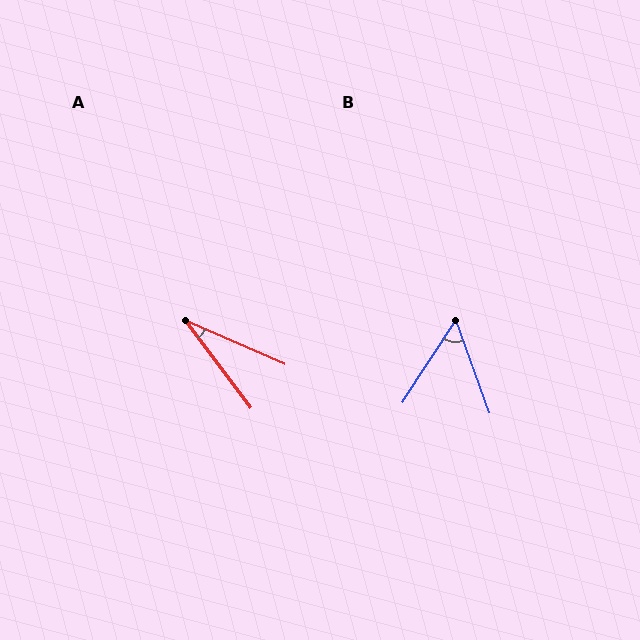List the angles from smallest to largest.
A (30°), B (53°).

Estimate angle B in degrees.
Approximately 53 degrees.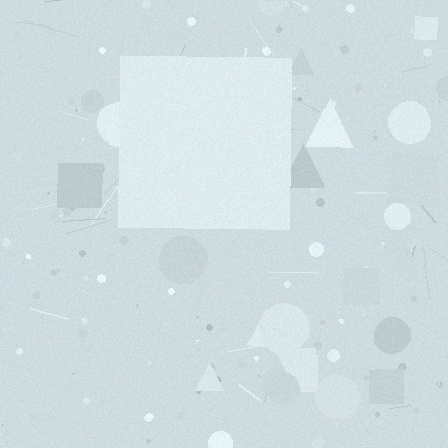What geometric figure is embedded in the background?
A square is embedded in the background.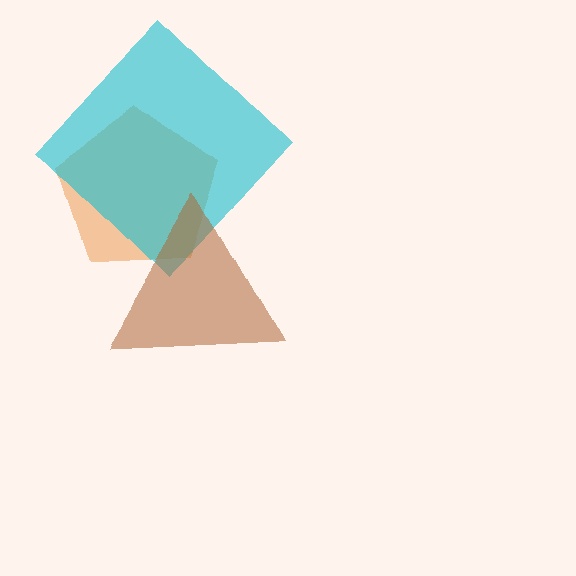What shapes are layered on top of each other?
The layered shapes are: an orange pentagon, a cyan diamond, a brown triangle.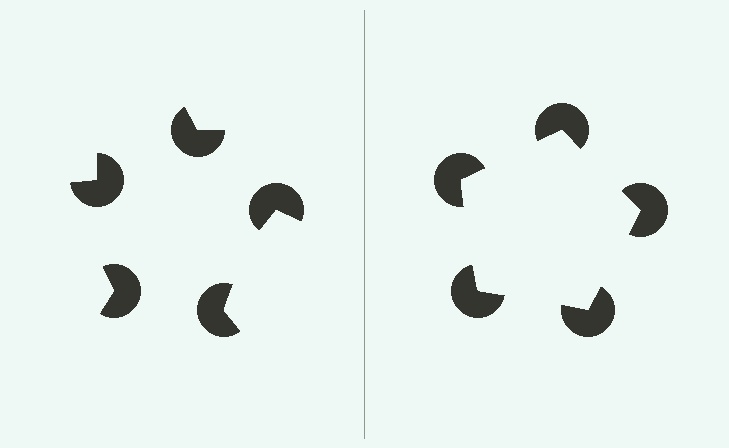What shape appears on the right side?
An illusory pentagon.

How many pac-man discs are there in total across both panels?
10 — 5 on each side.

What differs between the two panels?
The pac-man discs are positioned identically on both sides; only the wedge orientations differ. On the right they align to a pentagon; on the left they are misaligned.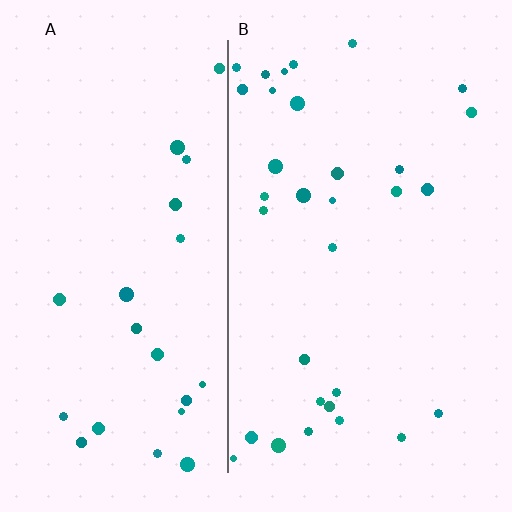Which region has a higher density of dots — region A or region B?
B (the right).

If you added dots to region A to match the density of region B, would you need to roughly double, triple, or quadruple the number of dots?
Approximately double.